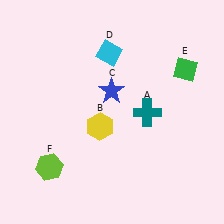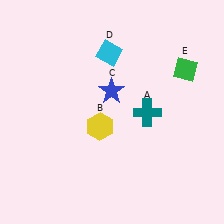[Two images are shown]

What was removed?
The lime hexagon (F) was removed in Image 2.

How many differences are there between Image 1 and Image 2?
There is 1 difference between the two images.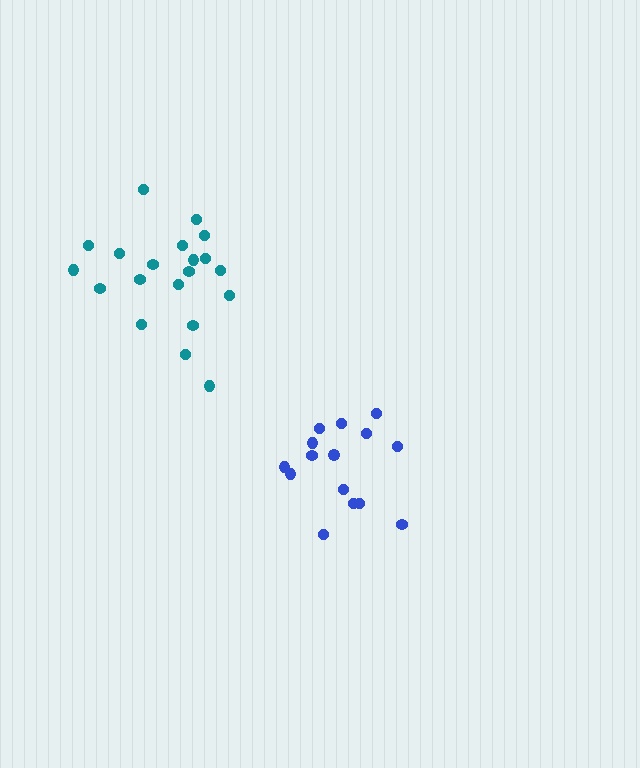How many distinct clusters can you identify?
There are 2 distinct clusters.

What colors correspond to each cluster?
The clusters are colored: teal, blue.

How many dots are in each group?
Group 1: 20 dots, Group 2: 15 dots (35 total).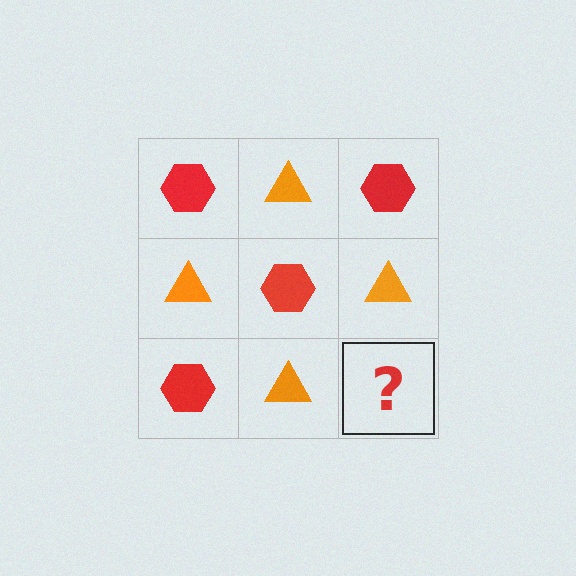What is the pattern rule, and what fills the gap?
The rule is that it alternates red hexagon and orange triangle in a checkerboard pattern. The gap should be filled with a red hexagon.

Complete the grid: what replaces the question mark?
The question mark should be replaced with a red hexagon.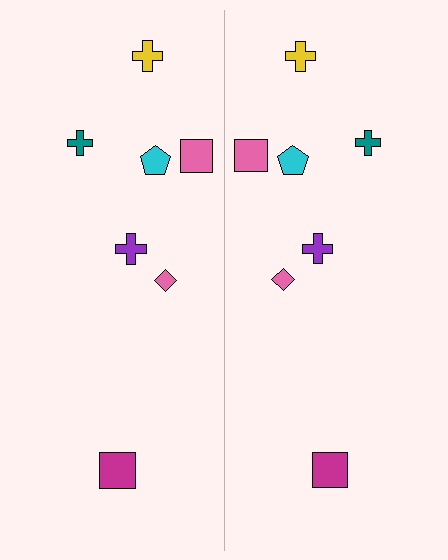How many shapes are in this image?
There are 14 shapes in this image.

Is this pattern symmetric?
Yes, this pattern has bilateral (reflection) symmetry.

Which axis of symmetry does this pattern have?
The pattern has a vertical axis of symmetry running through the center of the image.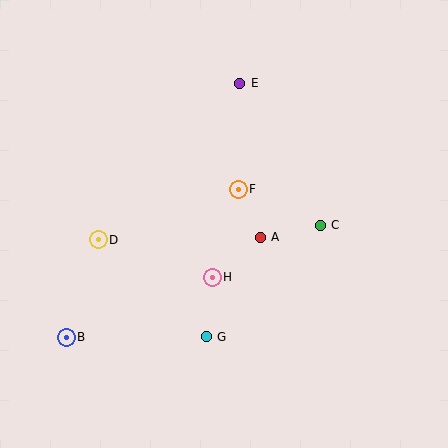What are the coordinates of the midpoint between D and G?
The midpoint between D and G is at (152, 288).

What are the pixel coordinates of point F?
Point F is at (238, 189).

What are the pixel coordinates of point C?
Point C is at (320, 225).